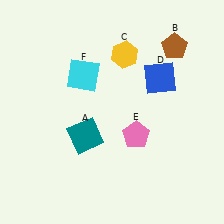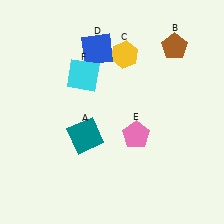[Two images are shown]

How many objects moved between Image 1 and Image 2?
1 object moved between the two images.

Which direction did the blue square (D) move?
The blue square (D) moved left.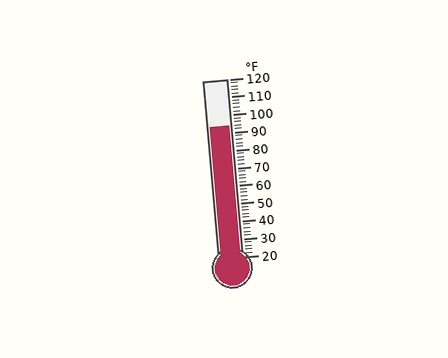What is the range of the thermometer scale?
The thermometer scale ranges from 20°F to 120°F.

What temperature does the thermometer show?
The thermometer shows approximately 94°F.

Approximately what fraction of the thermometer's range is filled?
The thermometer is filled to approximately 75% of its range.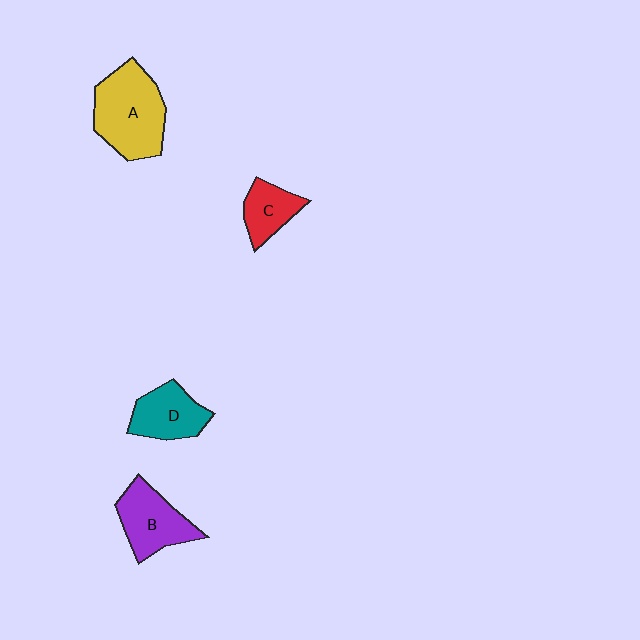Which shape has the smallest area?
Shape C (red).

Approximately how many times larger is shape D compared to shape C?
Approximately 1.3 times.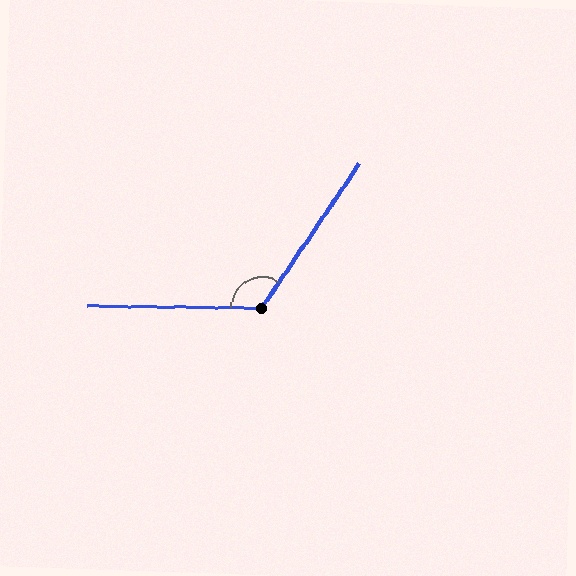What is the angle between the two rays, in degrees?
Approximately 123 degrees.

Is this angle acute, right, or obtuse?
It is obtuse.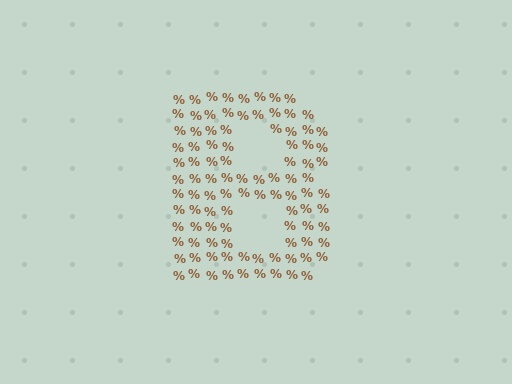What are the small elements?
The small elements are percent signs.